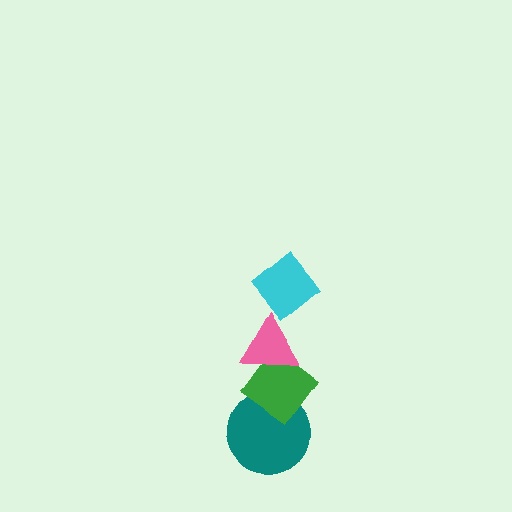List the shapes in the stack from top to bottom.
From top to bottom: the cyan diamond, the pink triangle, the green diamond, the teal circle.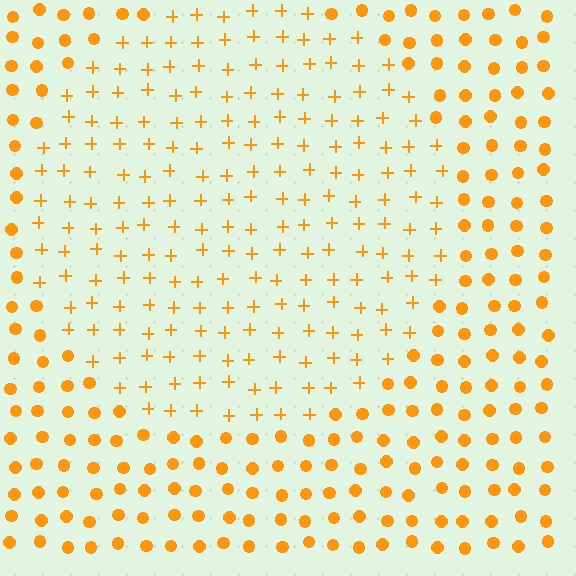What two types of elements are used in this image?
The image uses plus signs inside the circle region and circles outside it.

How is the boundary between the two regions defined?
The boundary is defined by a change in element shape: plus signs inside vs. circles outside. All elements share the same color and spacing.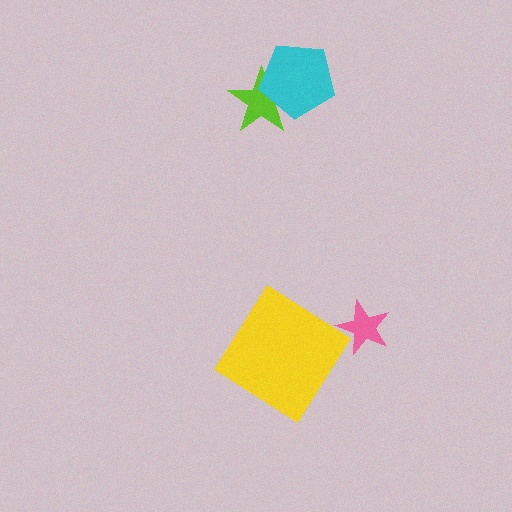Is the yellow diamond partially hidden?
No, no other shape covers it.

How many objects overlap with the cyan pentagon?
1 object overlaps with the cyan pentagon.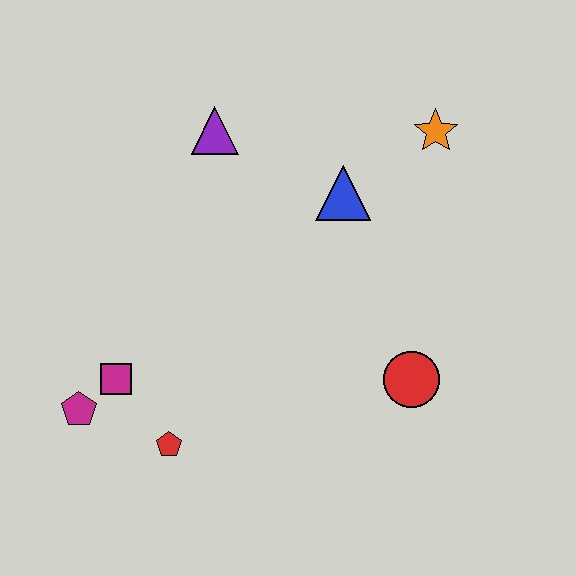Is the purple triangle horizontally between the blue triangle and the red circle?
No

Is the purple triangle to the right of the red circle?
No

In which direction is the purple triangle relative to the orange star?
The purple triangle is to the left of the orange star.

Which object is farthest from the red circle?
The magenta pentagon is farthest from the red circle.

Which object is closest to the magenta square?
The magenta pentagon is closest to the magenta square.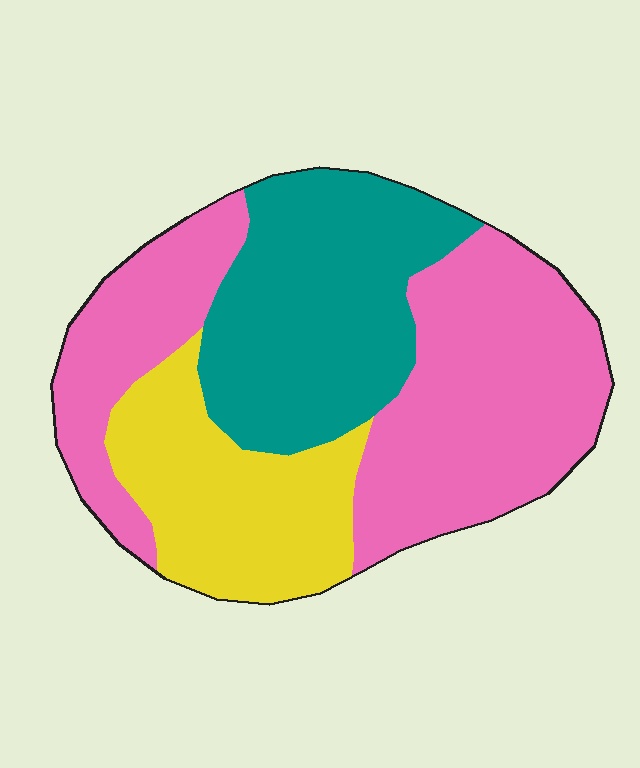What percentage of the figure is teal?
Teal covers 30% of the figure.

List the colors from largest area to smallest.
From largest to smallest: pink, teal, yellow.